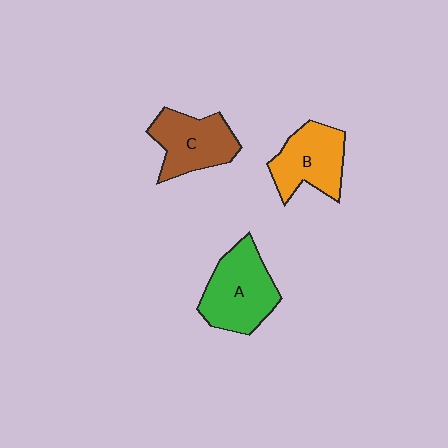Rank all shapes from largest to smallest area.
From largest to smallest: A (green), C (brown), B (orange).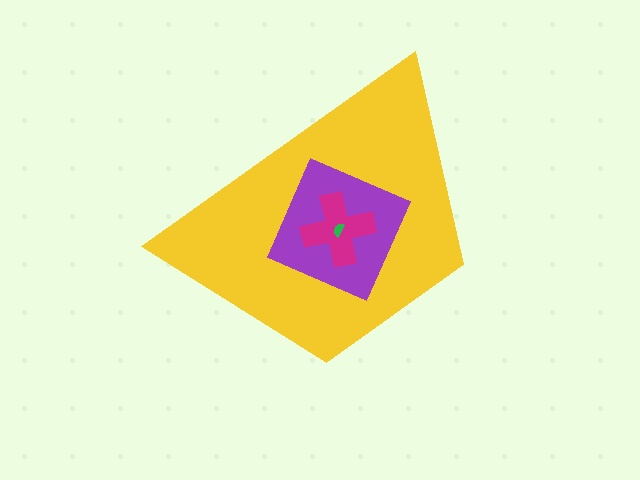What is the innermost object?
The green semicircle.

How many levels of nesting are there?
4.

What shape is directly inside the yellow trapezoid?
The purple diamond.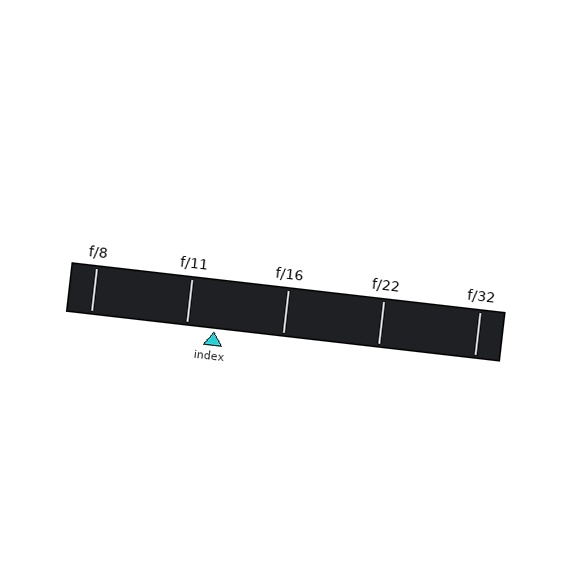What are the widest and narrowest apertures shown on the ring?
The widest aperture shown is f/8 and the narrowest is f/32.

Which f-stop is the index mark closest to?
The index mark is closest to f/11.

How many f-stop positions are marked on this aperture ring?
There are 5 f-stop positions marked.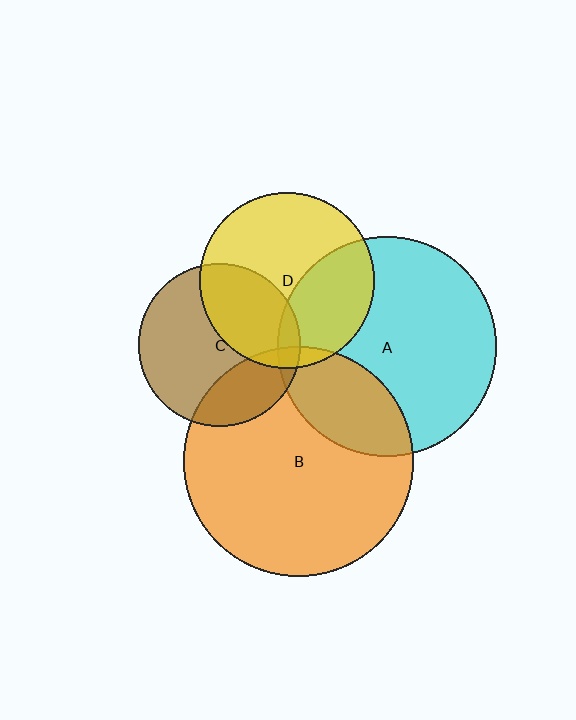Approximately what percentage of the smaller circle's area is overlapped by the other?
Approximately 25%.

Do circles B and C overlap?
Yes.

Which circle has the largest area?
Circle B (orange).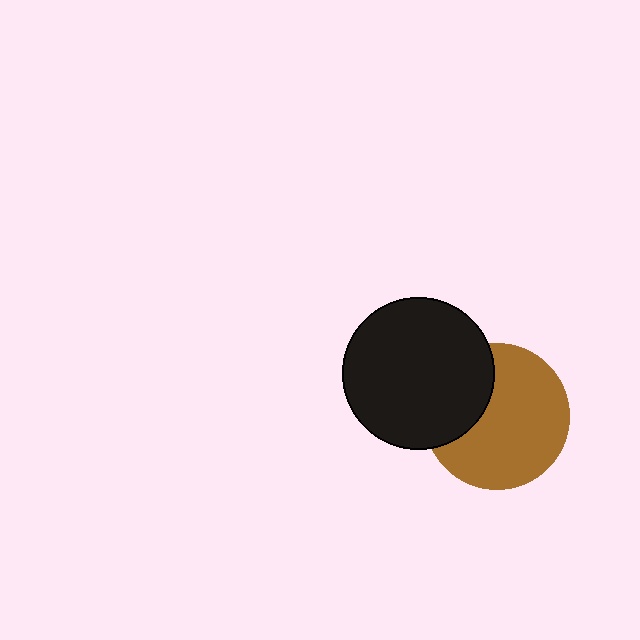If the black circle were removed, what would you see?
You would see the complete brown circle.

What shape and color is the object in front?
The object in front is a black circle.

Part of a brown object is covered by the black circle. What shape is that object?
It is a circle.